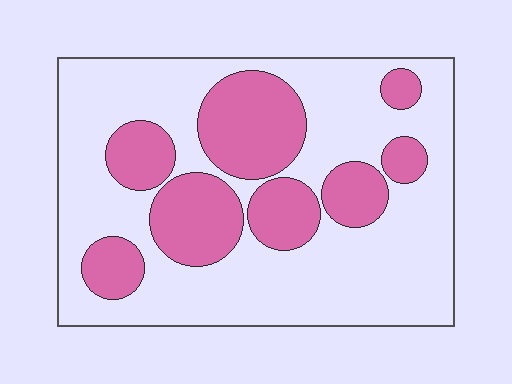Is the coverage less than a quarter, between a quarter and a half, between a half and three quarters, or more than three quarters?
Between a quarter and a half.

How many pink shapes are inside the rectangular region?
8.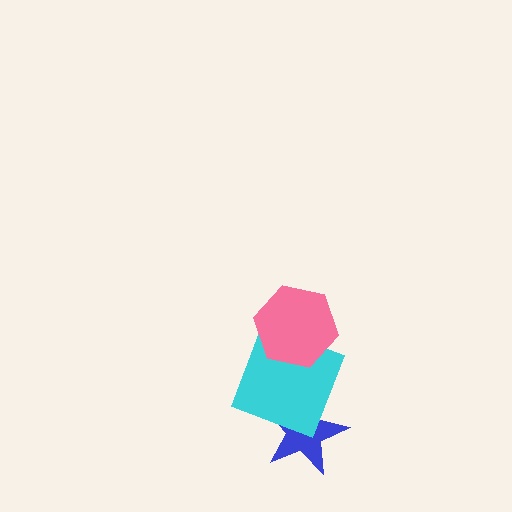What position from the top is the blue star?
The blue star is 3rd from the top.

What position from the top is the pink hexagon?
The pink hexagon is 1st from the top.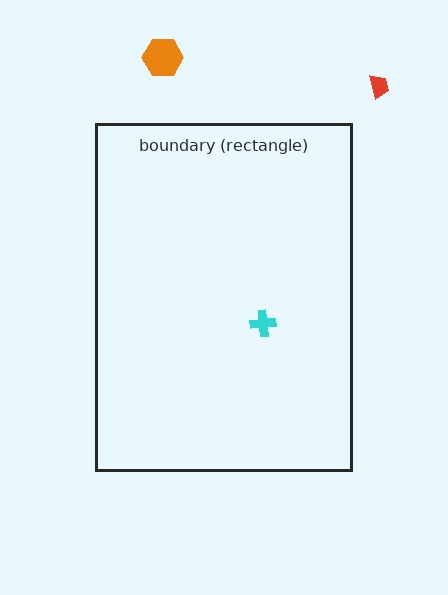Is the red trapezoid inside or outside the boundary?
Outside.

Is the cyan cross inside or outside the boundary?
Inside.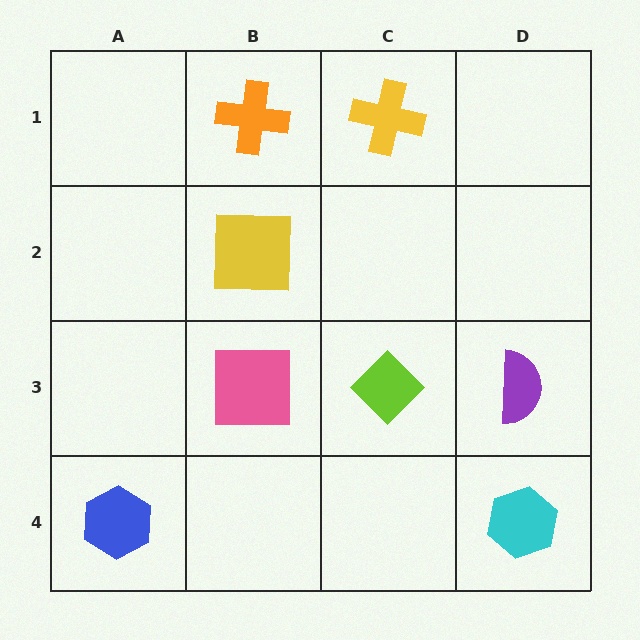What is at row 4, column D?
A cyan hexagon.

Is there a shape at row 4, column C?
No, that cell is empty.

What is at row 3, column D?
A purple semicircle.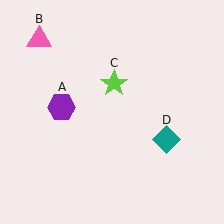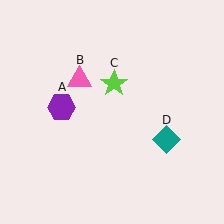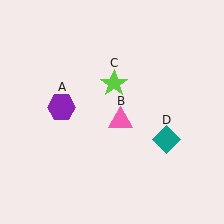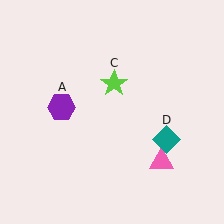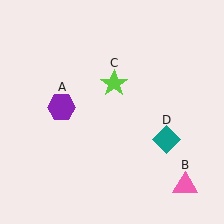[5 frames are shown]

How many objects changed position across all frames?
1 object changed position: pink triangle (object B).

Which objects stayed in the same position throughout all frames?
Purple hexagon (object A) and lime star (object C) and teal diamond (object D) remained stationary.